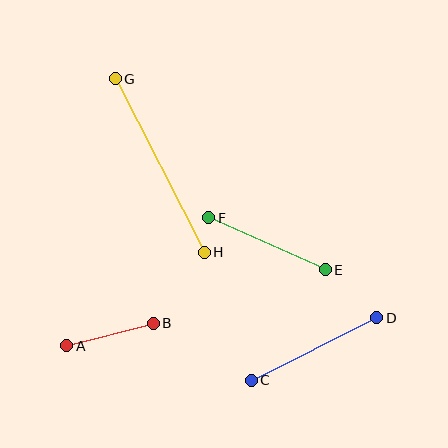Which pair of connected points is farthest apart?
Points G and H are farthest apart.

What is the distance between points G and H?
The distance is approximately 195 pixels.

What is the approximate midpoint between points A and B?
The midpoint is at approximately (110, 334) pixels.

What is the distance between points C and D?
The distance is approximately 140 pixels.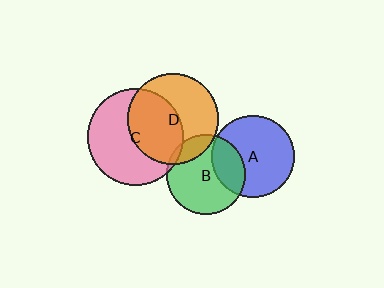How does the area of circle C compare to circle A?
Approximately 1.4 times.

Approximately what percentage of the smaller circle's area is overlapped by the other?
Approximately 25%.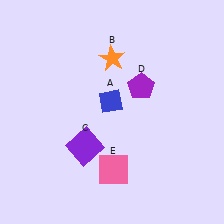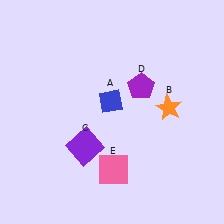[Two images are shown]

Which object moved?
The orange star (B) moved right.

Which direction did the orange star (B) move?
The orange star (B) moved right.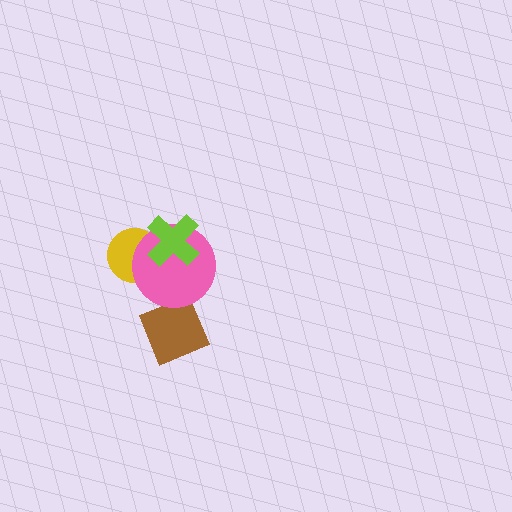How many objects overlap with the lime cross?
2 objects overlap with the lime cross.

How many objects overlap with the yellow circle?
2 objects overlap with the yellow circle.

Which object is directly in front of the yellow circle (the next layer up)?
The pink circle is directly in front of the yellow circle.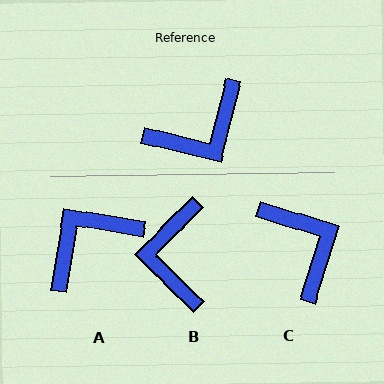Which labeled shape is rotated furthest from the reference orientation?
A, about 175 degrees away.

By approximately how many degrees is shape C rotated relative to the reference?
Approximately 87 degrees counter-clockwise.